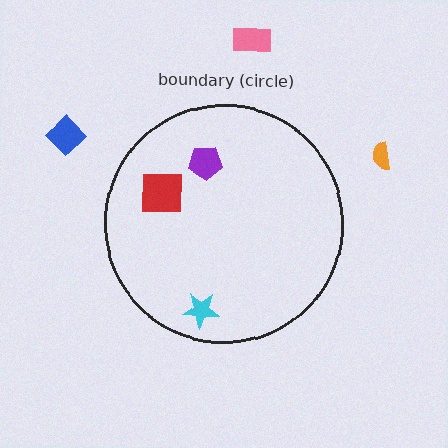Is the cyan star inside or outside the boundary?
Inside.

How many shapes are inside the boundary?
3 inside, 3 outside.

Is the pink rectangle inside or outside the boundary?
Outside.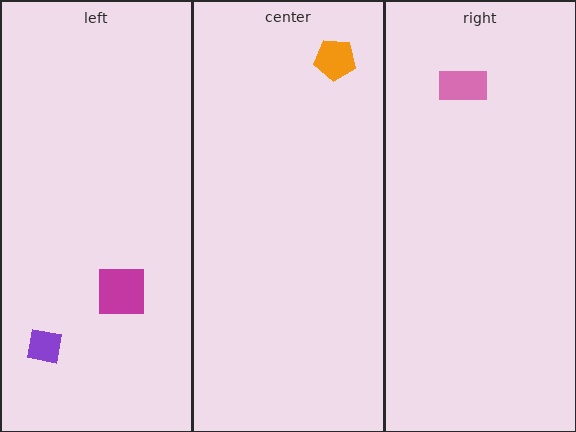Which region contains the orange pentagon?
The center region.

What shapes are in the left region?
The purple square, the magenta square.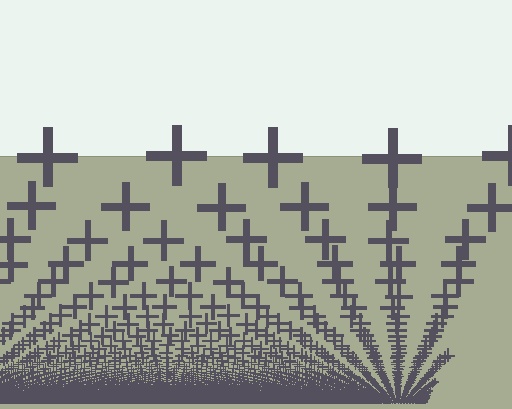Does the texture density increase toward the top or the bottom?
Density increases toward the bottom.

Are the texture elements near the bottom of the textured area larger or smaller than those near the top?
Smaller. The gradient is inverted — elements near the bottom are smaller and denser.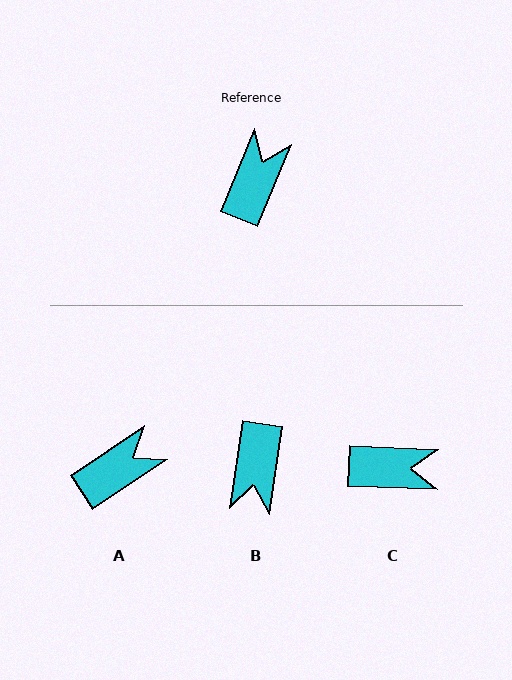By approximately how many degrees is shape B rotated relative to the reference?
Approximately 166 degrees clockwise.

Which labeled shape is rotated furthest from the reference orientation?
B, about 166 degrees away.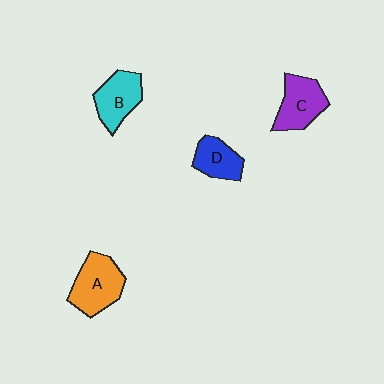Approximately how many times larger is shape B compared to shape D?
Approximately 1.2 times.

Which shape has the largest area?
Shape A (orange).